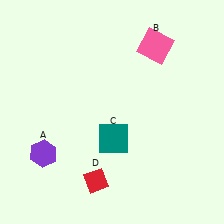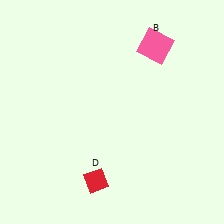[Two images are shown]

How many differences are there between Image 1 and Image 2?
There are 2 differences between the two images.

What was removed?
The purple hexagon (A), the teal square (C) were removed in Image 2.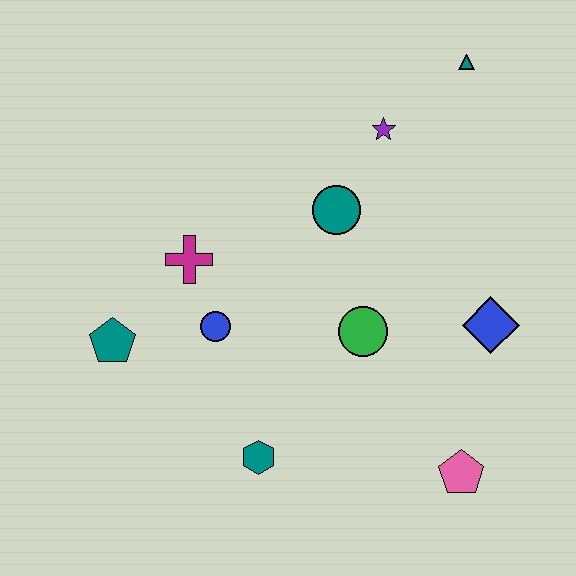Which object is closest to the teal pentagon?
The blue circle is closest to the teal pentagon.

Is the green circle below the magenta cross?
Yes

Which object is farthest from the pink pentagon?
The teal triangle is farthest from the pink pentagon.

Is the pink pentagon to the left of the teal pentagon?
No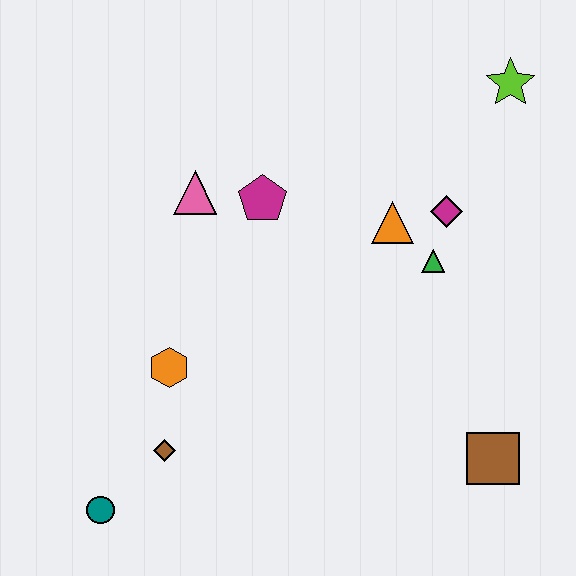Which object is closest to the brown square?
The green triangle is closest to the brown square.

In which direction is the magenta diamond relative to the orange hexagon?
The magenta diamond is to the right of the orange hexagon.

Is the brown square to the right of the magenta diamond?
Yes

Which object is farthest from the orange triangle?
The teal circle is farthest from the orange triangle.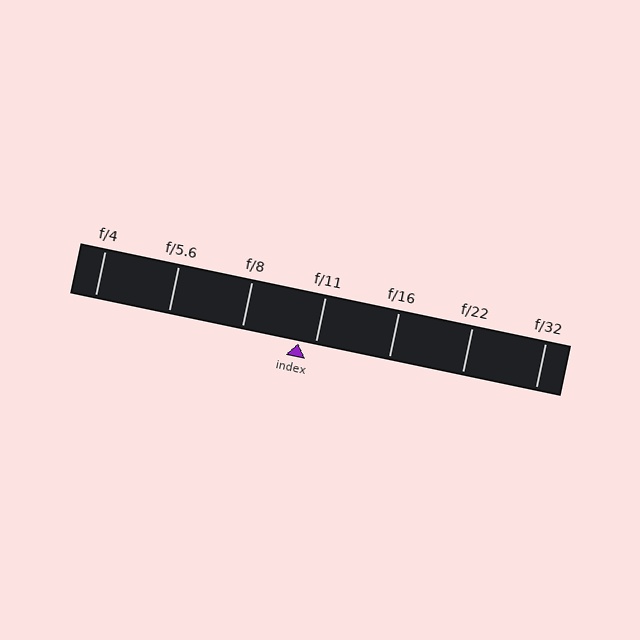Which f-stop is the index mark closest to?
The index mark is closest to f/11.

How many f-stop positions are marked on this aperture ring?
There are 7 f-stop positions marked.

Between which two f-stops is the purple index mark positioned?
The index mark is between f/8 and f/11.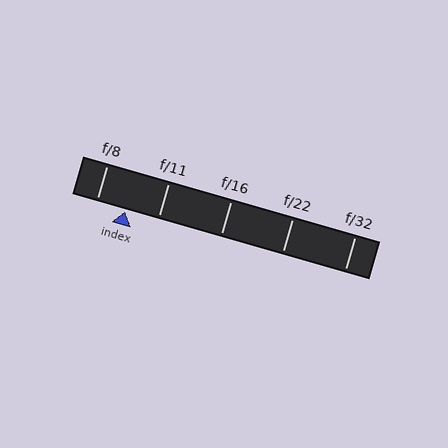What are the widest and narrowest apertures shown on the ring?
The widest aperture shown is f/8 and the narrowest is f/32.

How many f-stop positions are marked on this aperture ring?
There are 5 f-stop positions marked.